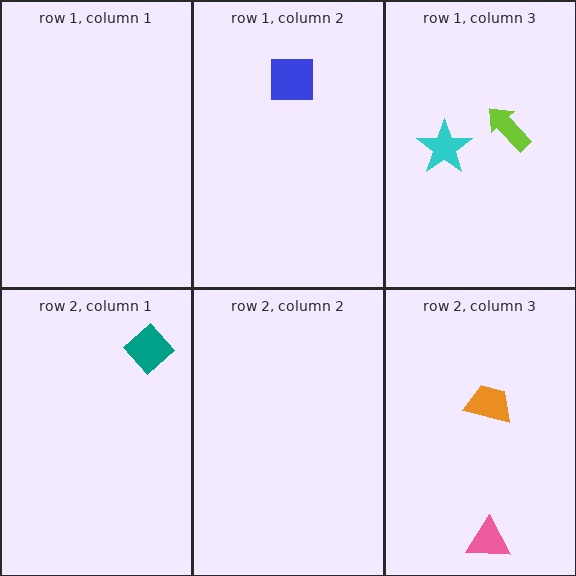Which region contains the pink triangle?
The row 2, column 3 region.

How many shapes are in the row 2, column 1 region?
1.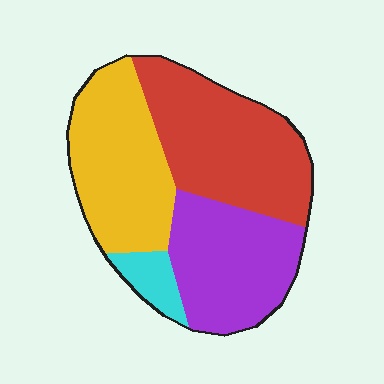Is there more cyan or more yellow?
Yellow.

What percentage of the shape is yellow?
Yellow covers roughly 30% of the shape.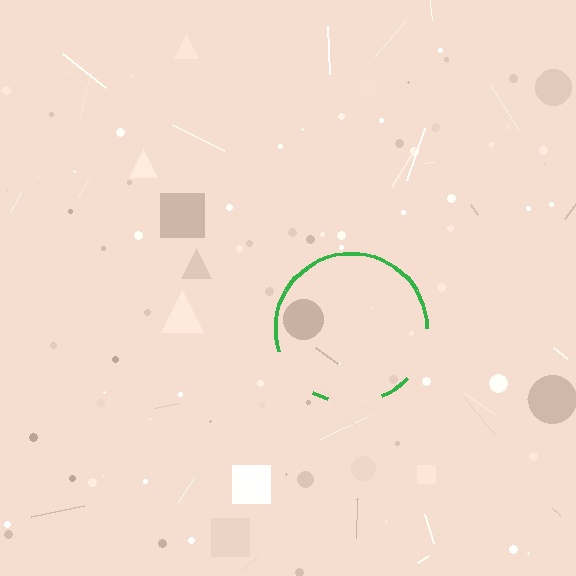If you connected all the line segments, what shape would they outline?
They would outline a circle.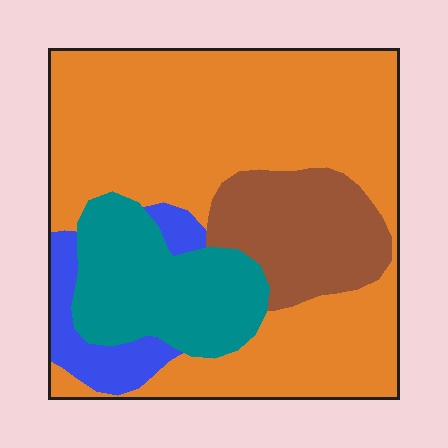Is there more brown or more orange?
Orange.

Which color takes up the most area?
Orange, at roughly 60%.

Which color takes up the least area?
Blue, at roughly 10%.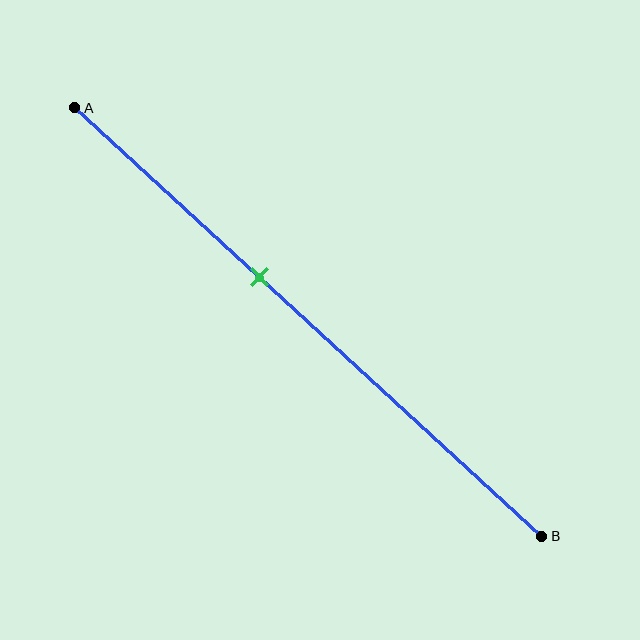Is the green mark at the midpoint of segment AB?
No, the mark is at about 40% from A, not at the 50% midpoint.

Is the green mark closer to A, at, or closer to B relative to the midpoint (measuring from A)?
The green mark is closer to point A than the midpoint of segment AB.